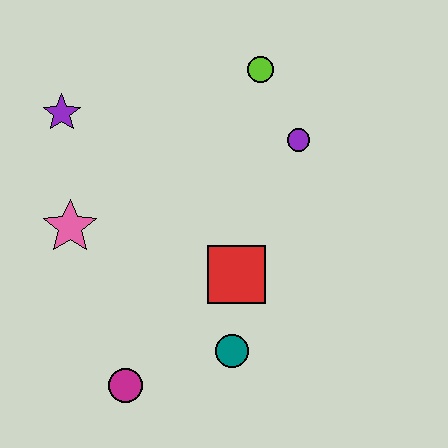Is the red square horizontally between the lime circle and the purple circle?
No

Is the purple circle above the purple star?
No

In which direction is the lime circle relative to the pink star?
The lime circle is to the right of the pink star.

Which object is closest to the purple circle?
The lime circle is closest to the purple circle.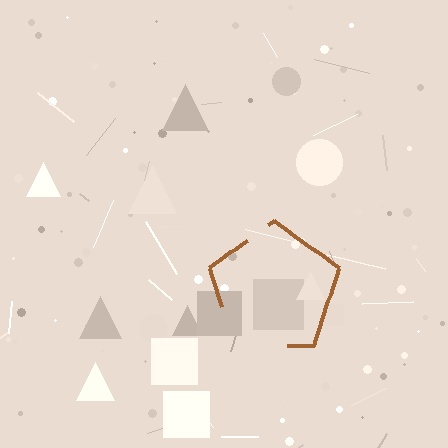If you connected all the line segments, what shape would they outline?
They would outline a pentagon.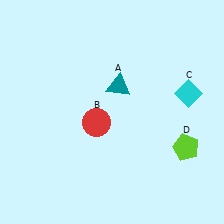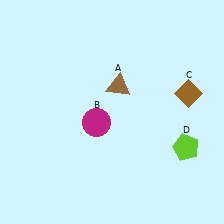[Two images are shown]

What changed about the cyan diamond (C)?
In Image 1, C is cyan. In Image 2, it changed to brown.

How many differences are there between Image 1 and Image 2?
There are 3 differences between the two images.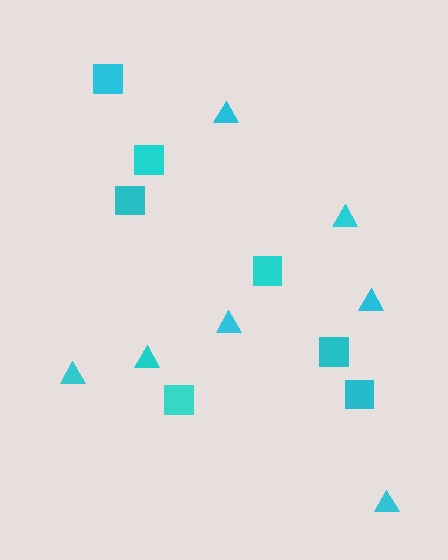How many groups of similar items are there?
There are 2 groups: one group of triangles (7) and one group of squares (7).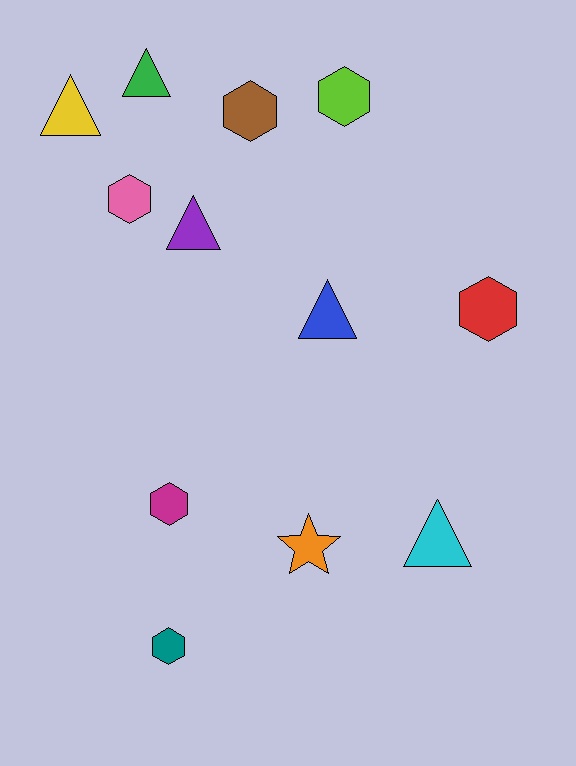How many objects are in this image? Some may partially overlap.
There are 12 objects.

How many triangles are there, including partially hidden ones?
There are 5 triangles.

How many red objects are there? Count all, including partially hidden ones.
There is 1 red object.